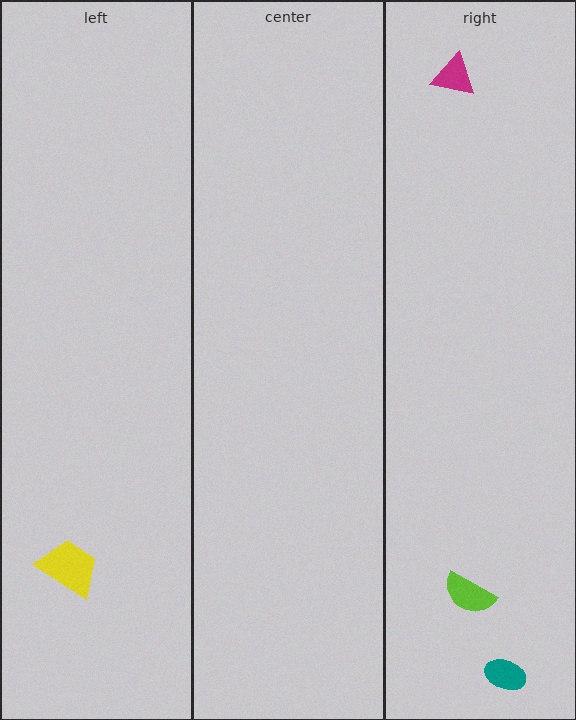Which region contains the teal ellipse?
The right region.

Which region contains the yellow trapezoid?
The left region.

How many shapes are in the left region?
1.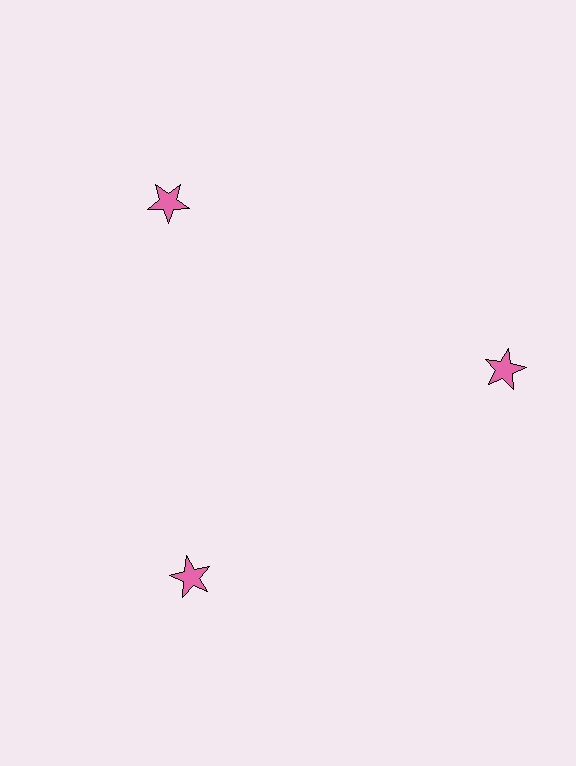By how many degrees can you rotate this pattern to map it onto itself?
The pattern maps onto itself every 120 degrees of rotation.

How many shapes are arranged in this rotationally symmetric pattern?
There are 3 shapes, arranged in 3 groups of 1.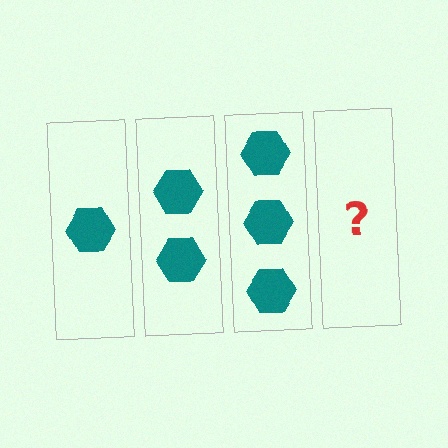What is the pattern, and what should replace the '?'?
The pattern is that each step adds one more hexagon. The '?' should be 4 hexagons.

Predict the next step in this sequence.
The next step is 4 hexagons.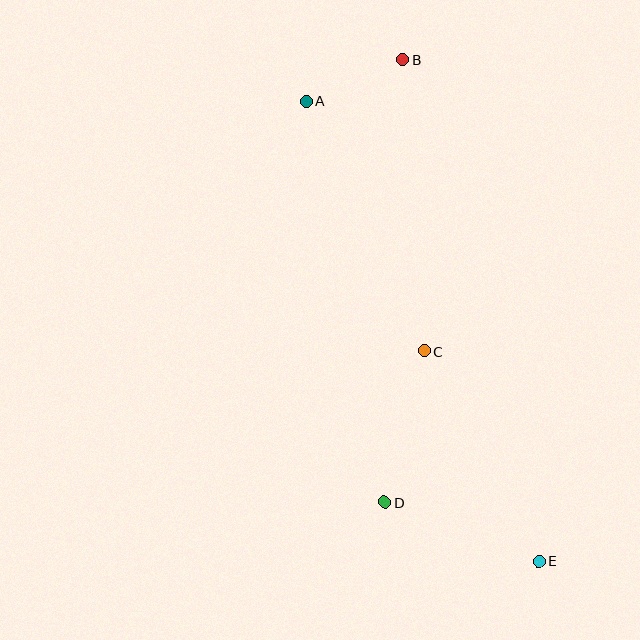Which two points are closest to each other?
Points A and B are closest to each other.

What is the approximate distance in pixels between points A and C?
The distance between A and C is approximately 277 pixels.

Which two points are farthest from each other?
Points B and E are farthest from each other.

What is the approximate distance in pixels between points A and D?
The distance between A and D is approximately 409 pixels.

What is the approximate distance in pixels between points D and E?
The distance between D and E is approximately 165 pixels.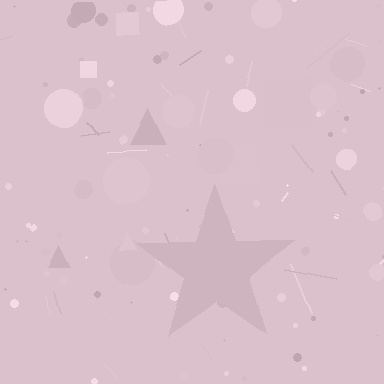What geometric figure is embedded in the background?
A star is embedded in the background.